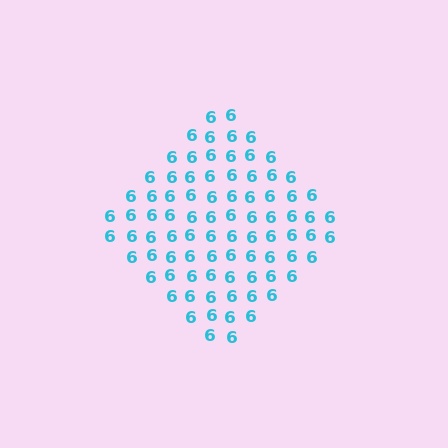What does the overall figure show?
The overall figure shows a diamond.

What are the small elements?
The small elements are digit 6's.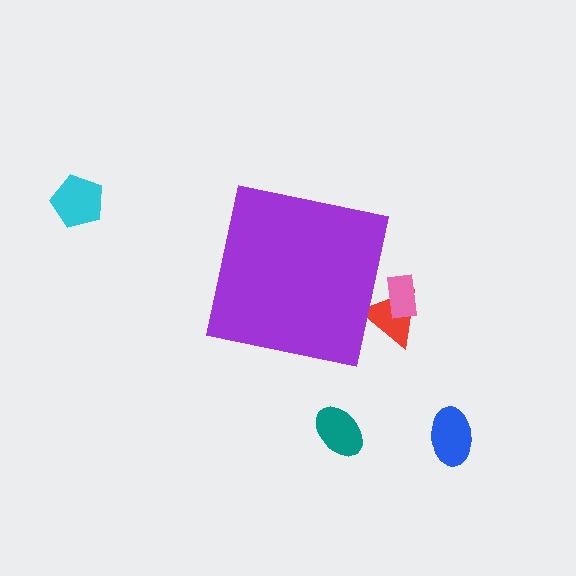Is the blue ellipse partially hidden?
No, the blue ellipse is fully visible.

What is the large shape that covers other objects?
A purple square.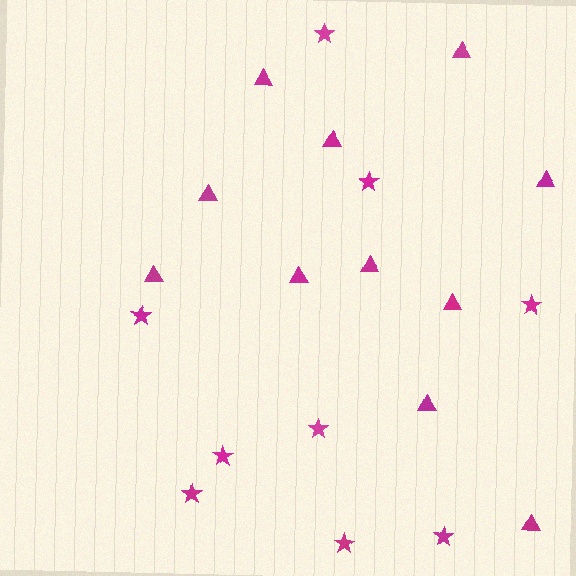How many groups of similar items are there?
There are 2 groups: one group of stars (9) and one group of triangles (11).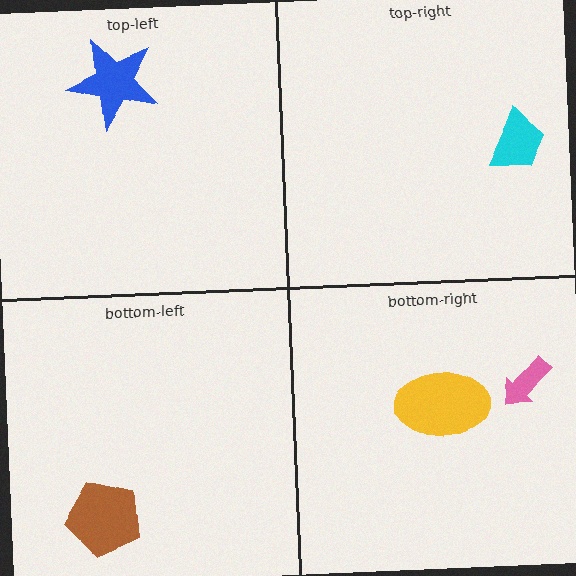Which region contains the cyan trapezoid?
The top-right region.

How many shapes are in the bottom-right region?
2.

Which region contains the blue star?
The top-left region.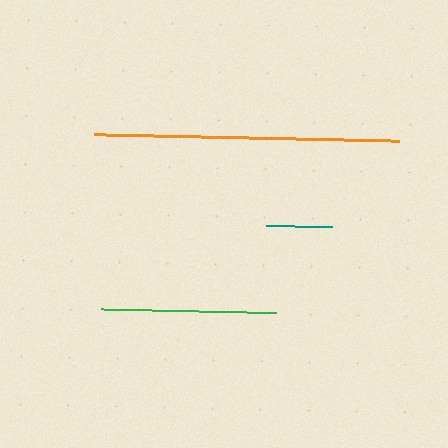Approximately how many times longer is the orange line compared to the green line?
The orange line is approximately 1.7 times the length of the green line.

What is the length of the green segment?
The green segment is approximately 176 pixels long.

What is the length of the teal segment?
The teal segment is approximately 66 pixels long.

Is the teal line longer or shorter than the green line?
The green line is longer than the teal line.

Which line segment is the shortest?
The teal line is the shortest at approximately 66 pixels.